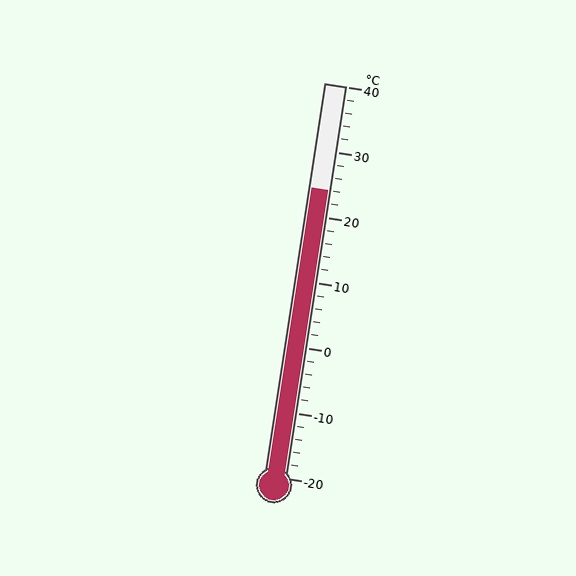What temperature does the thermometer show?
The thermometer shows approximately 24°C.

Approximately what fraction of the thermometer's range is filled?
The thermometer is filled to approximately 75% of its range.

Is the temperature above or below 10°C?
The temperature is above 10°C.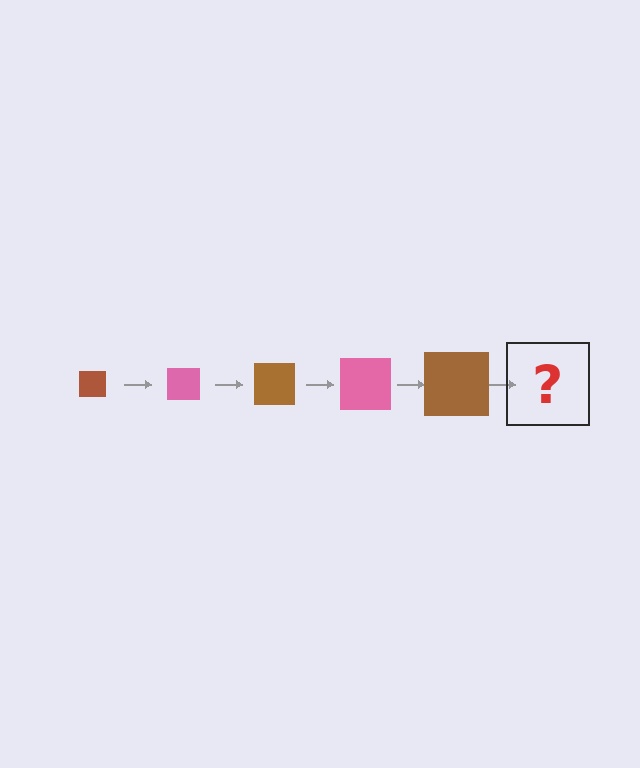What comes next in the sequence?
The next element should be a pink square, larger than the previous one.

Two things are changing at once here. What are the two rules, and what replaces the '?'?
The two rules are that the square grows larger each step and the color cycles through brown and pink. The '?' should be a pink square, larger than the previous one.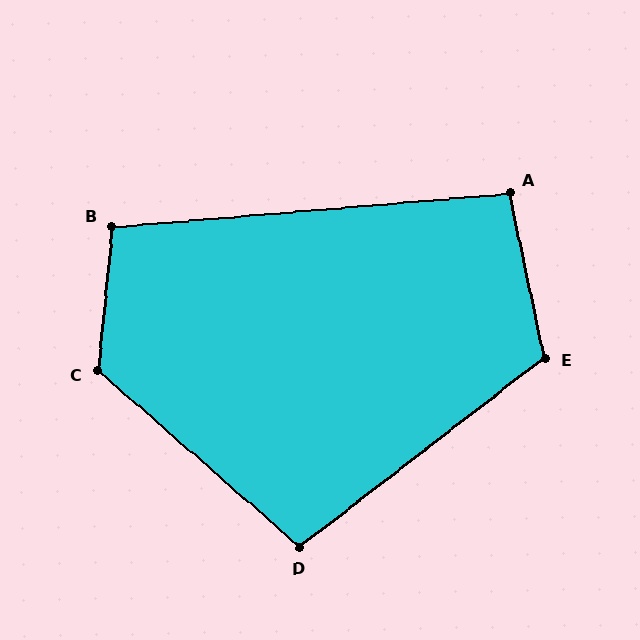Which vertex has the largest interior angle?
C, at approximately 125 degrees.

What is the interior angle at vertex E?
Approximately 116 degrees (obtuse).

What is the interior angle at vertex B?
Approximately 100 degrees (obtuse).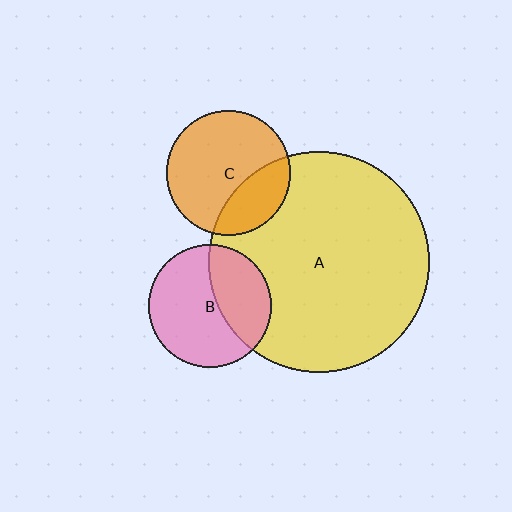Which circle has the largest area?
Circle A (yellow).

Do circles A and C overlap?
Yes.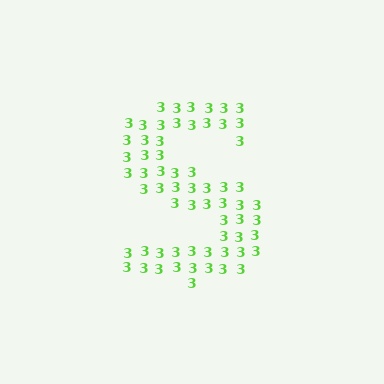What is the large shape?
The large shape is the letter S.